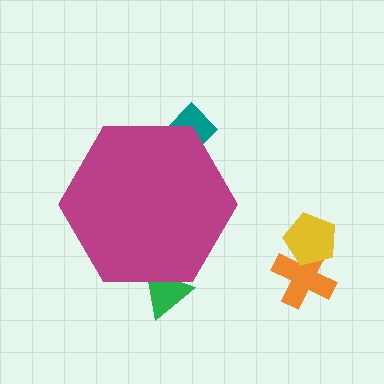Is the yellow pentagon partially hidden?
No, the yellow pentagon is fully visible.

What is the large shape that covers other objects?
A magenta hexagon.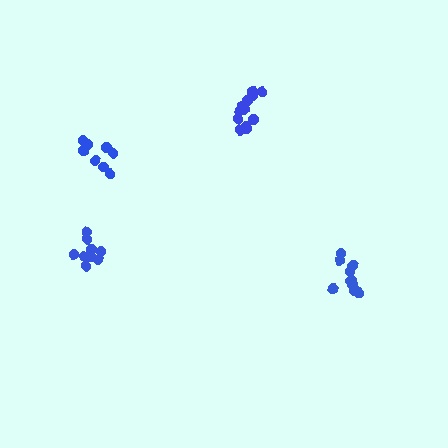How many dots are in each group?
Group 1: 10 dots, Group 2: 13 dots, Group 3: 8 dots, Group 4: 10 dots (41 total).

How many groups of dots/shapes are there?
There are 4 groups.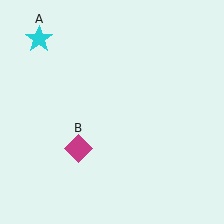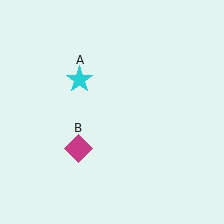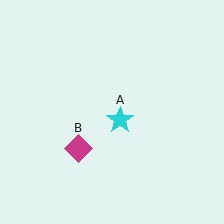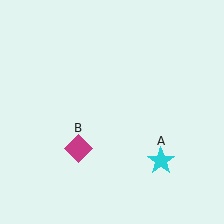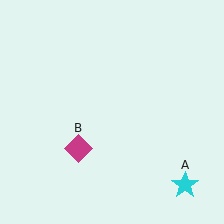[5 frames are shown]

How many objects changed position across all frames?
1 object changed position: cyan star (object A).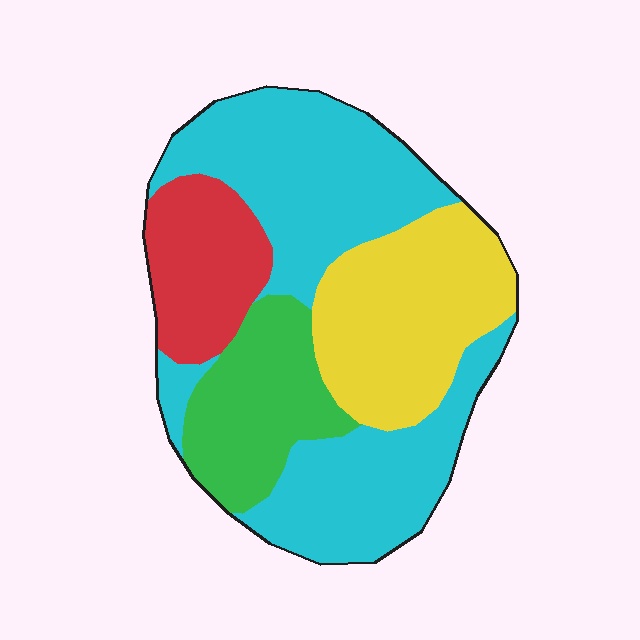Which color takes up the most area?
Cyan, at roughly 45%.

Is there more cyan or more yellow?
Cyan.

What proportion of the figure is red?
Red takes up about one eighth (1/8) of the figure.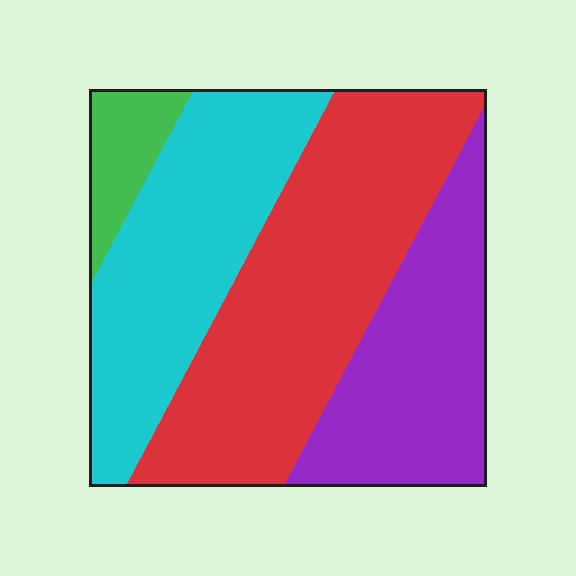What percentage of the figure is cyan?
Cyan takes up between a sixth and a third of the figure.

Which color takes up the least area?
Green, at roughly 5%.